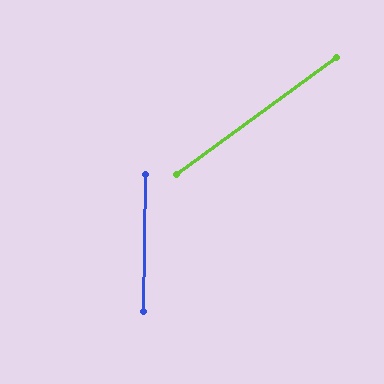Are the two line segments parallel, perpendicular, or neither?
Neither parallel nor perpendicular — they differ by about 53°.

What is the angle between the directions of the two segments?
Approximately 53 degrees.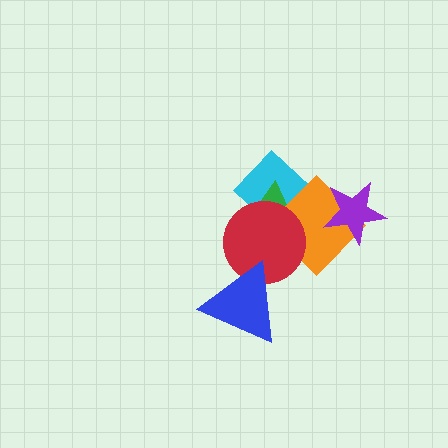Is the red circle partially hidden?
Yes, it is partially covered by another shape.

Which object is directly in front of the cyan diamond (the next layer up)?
The green triangle is directly in front of the cyan diamond.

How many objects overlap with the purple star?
1 object overlaps with the purple star.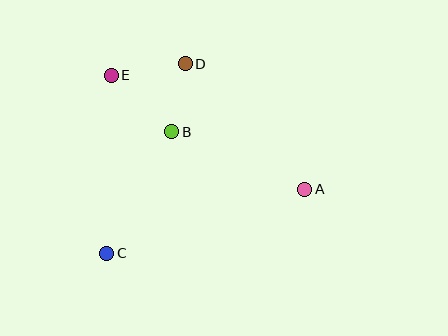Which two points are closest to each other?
Points B and D are closest to each other.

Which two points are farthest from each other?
Points A and E are farthest from each other.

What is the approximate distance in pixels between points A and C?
The distance between A and C is approximately 208 pixels.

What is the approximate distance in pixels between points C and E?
The distance between C and E is approximately 178 pixels.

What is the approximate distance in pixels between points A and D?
The distance between A and D is approximately 173 pixels.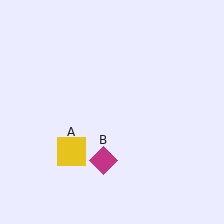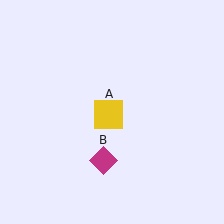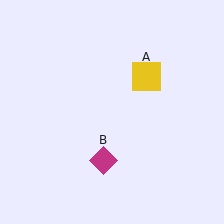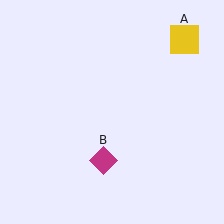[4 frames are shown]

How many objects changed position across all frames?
1 object changed position: yellow square (object A).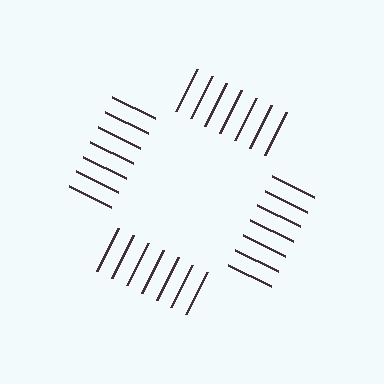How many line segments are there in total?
28 — 7 along each of the 4 edges.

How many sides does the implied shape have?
4 sides — the line-ends trace a square.